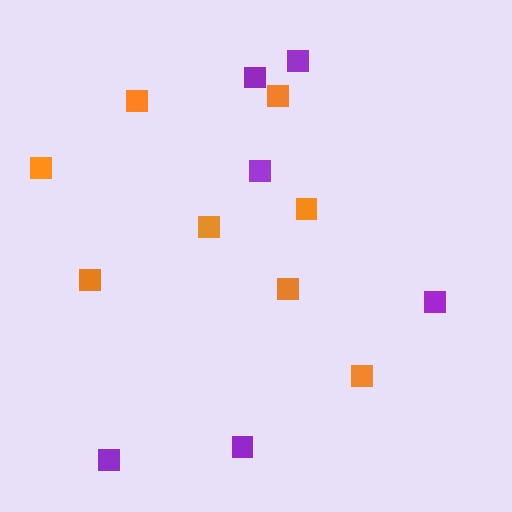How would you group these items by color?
There are 2 groups: one group of purple squares (6) and one group of orange squares (8).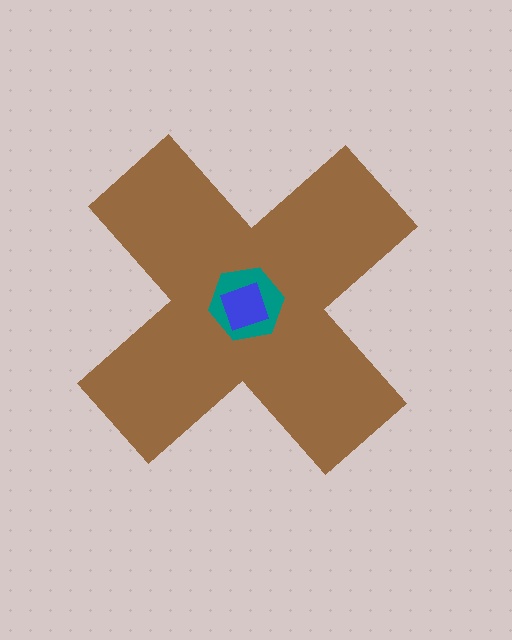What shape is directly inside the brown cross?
The teal hexagon.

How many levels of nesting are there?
3.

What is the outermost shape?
The brown cross.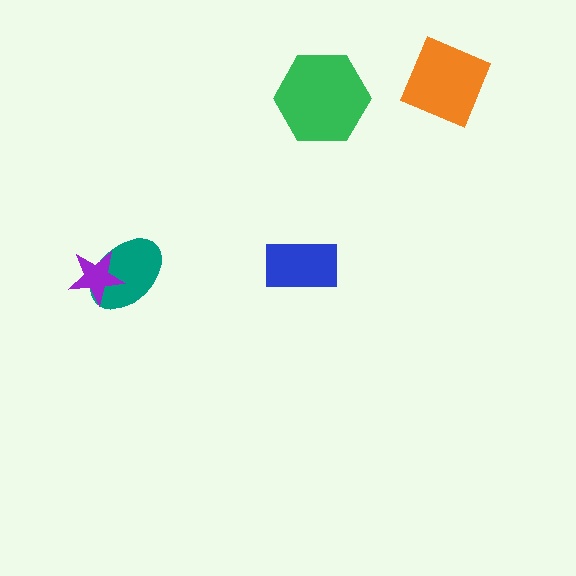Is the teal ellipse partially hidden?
Yes, it is partially covered by another shape.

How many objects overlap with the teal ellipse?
1 object overlaps with the teal ellipse.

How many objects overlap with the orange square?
0 objects overlap with the orange square.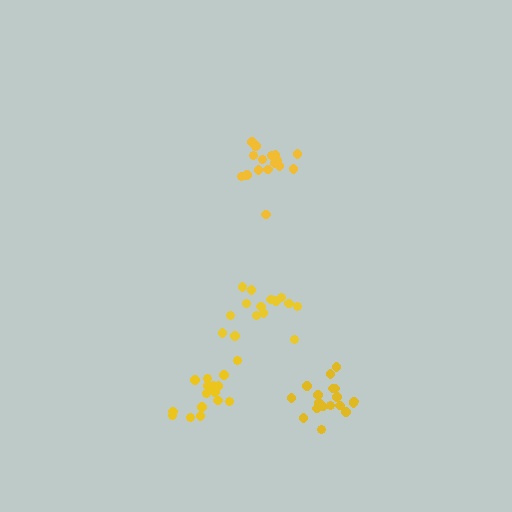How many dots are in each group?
Group 1: 17 dots, Group 2: 15 dots, Group 3: 18 dots, Group 4: 17 dots (67 total).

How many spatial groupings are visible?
There are 4 spatial groupings.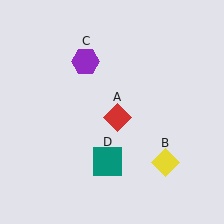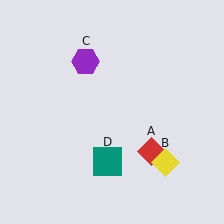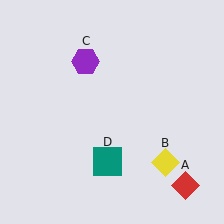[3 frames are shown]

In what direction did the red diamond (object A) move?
The red diamond (object A) moved down and to the right.